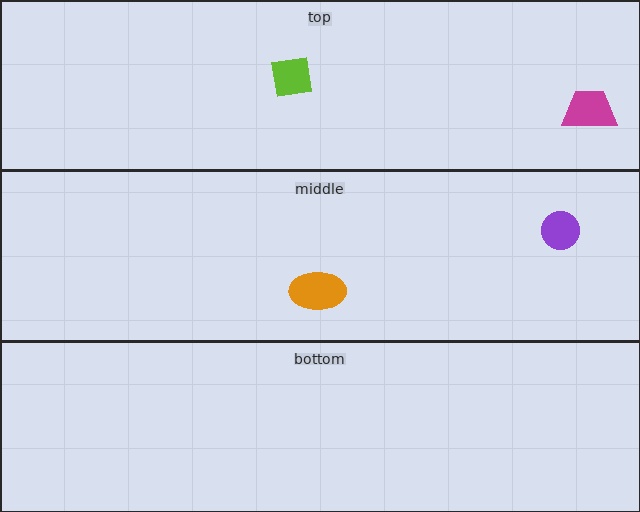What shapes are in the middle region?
The purple circle, the orange ellipse.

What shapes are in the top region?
The lime square, the magenta trapezoid.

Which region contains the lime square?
The top region.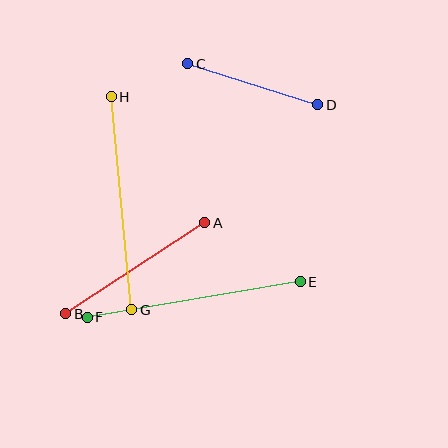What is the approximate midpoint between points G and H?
The midpoint is at approximately (122, 203) pixels.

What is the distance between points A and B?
The distance is approximately 166 pixels.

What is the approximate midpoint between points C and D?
The midpoint is at approximately (253, 84) pixels.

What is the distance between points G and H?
The distance is approximately 214 pixels.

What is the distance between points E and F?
The distance is approximately 216 pixels.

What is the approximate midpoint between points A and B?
The midpoint is at approximately (135, 268) pixels.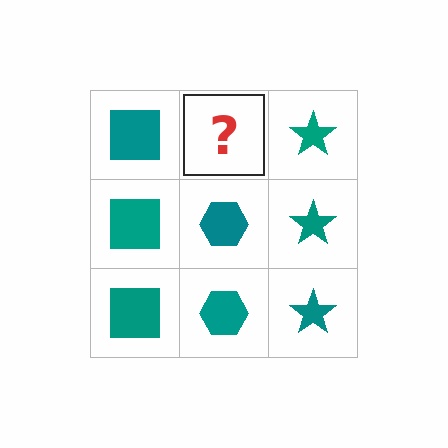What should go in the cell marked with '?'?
The missing cell should contain a teal hexagon.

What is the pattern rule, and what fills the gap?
The rule is that each column has a consistent shape. The gap should be filled with a teal hexagon.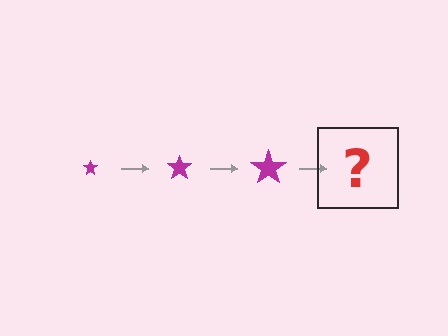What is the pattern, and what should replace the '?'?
The pattern is that the star gets progressively larger each step. The '?' should be a magenta star, larger than the previous one.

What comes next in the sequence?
The next element should be a magenta star, larger than the previous one.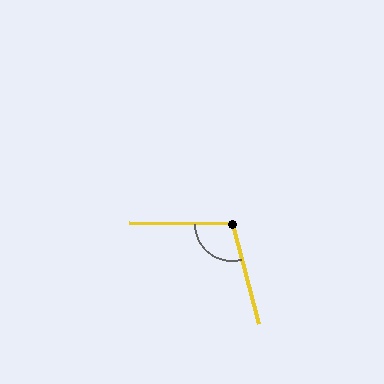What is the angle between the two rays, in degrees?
Approximately 105 degrees.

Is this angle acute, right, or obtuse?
It is obtuse.